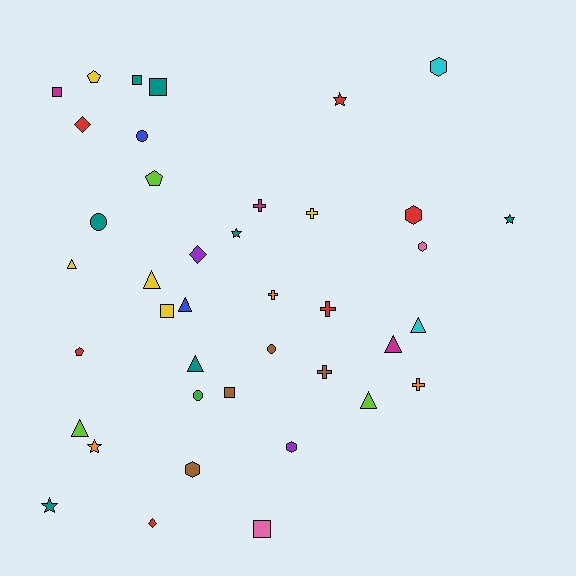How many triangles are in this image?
There are 8 triangles.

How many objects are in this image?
There are 40 objects.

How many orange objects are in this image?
There are 3 orange objects.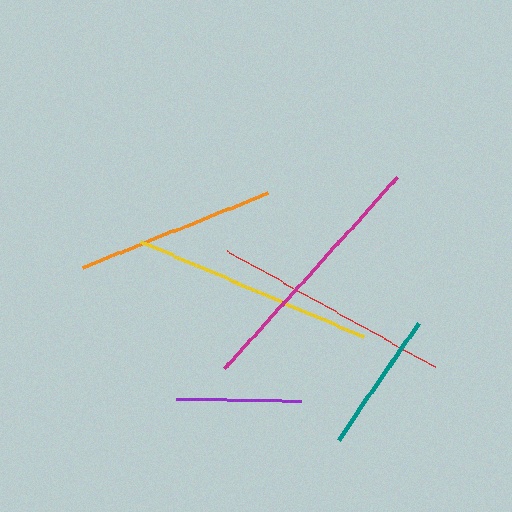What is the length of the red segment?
The red segment is approximately 238 pixels long.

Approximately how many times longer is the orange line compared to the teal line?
The orange line is approximately 1.4 times the length of the teal line.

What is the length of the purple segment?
The purple segment is approximately 125 pixels long.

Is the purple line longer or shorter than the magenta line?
The magenta line is longer than the purple line.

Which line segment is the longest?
The magenta line is the longest at approximately 258 pixels.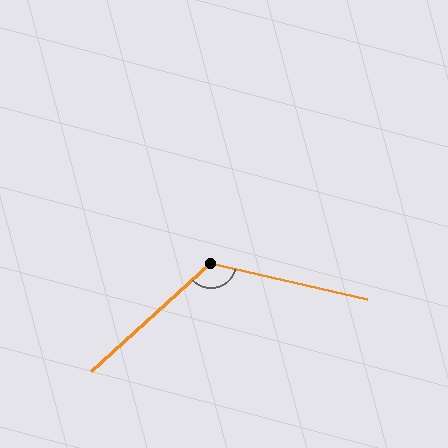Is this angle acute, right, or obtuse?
It is obtuse.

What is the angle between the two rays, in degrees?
Approximately 125 degrees.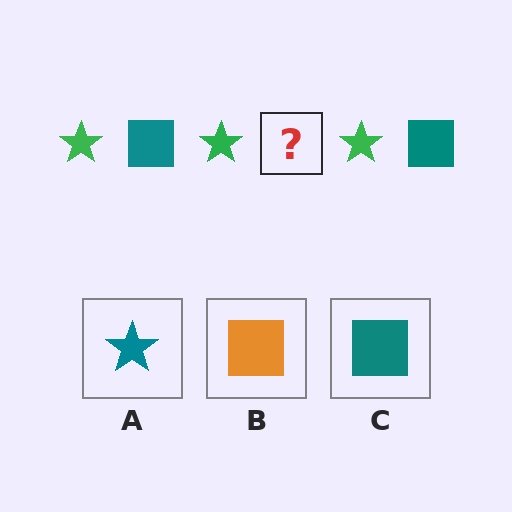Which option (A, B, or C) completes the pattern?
C.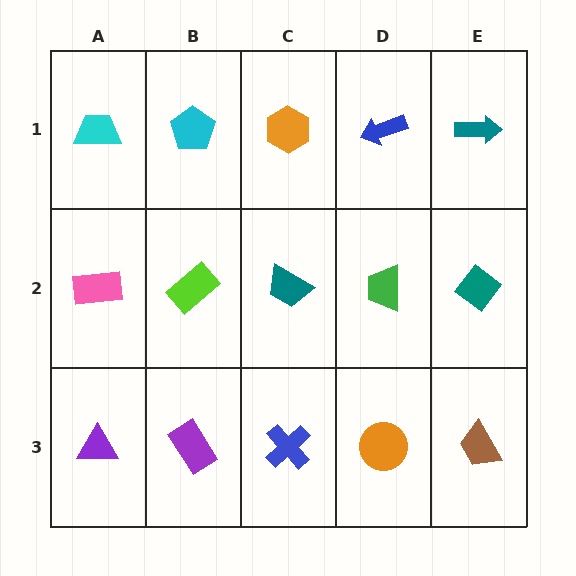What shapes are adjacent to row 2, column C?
An orange hexagon (row 1, column C), a blue cross (row 3, column C), a lime rectangle (row 2, column B), a green trapezoid (row 2, column D).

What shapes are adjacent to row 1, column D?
A green trapezoid (row 2, column D), an orange hexagon (row 1, column C), a teal arrow (row 1, column E).